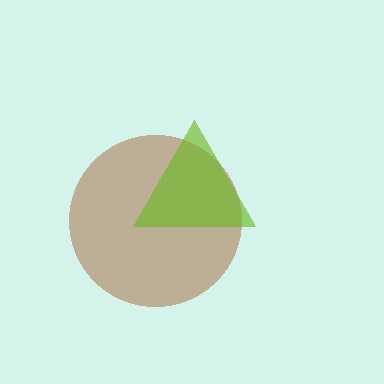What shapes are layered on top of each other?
The layered shapes are: a brown circle, a lime triangle.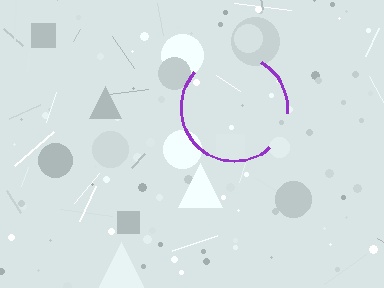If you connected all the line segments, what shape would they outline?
They would outline a circle.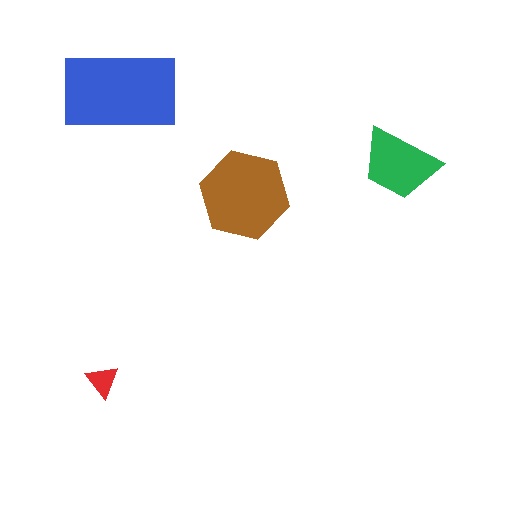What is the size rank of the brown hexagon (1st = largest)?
2nd.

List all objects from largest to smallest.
The blue rectangle, the brown hexagon, the green trapezoid, the red triangle.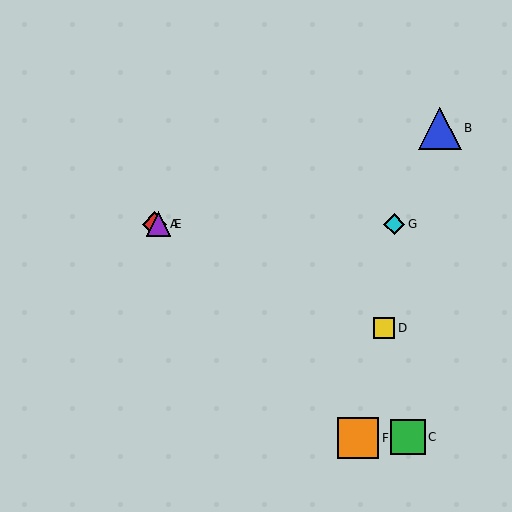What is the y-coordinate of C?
Object C is at y≈437.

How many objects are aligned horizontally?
3 objects (A, E, G) are aligned horizontally.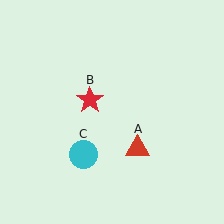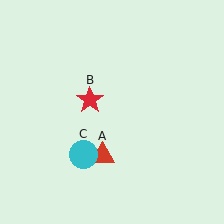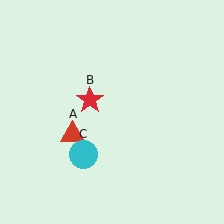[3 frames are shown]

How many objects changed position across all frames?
1 object changed position: red triangle (object A).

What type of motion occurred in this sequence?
The red triangle (object A) rotated clockwise around the center of the scene.